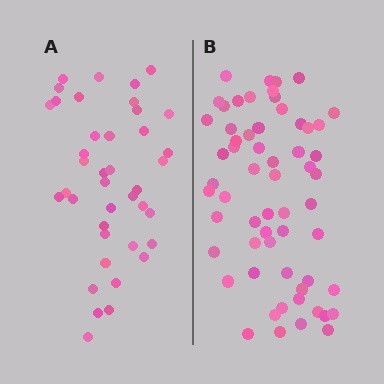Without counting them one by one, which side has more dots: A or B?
Region B (the right region) has more dots.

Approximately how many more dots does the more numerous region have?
Region B has approximately 20 more dots than region A.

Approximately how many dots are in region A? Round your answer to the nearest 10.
About 40 dots.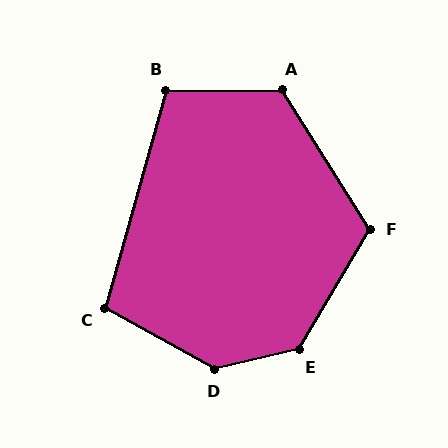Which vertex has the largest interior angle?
D, at approximately 137 degrees.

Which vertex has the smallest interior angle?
C, at approximately 104 degrees.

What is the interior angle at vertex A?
Approximately 122 degrees (obtuse).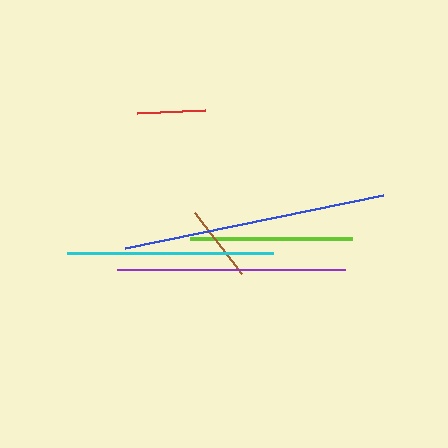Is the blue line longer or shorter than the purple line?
The blue line is longer than the purple line.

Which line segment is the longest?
The blue line is the longest at approximately 264 pixels.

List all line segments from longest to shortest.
From longest to shortest: blue, purple, cyan, lime, brown, red.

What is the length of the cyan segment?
The cyan segment is approximately 206 pixels long.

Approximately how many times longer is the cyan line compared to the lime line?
The cyan line is approximately 1.3 times the length of the lime line.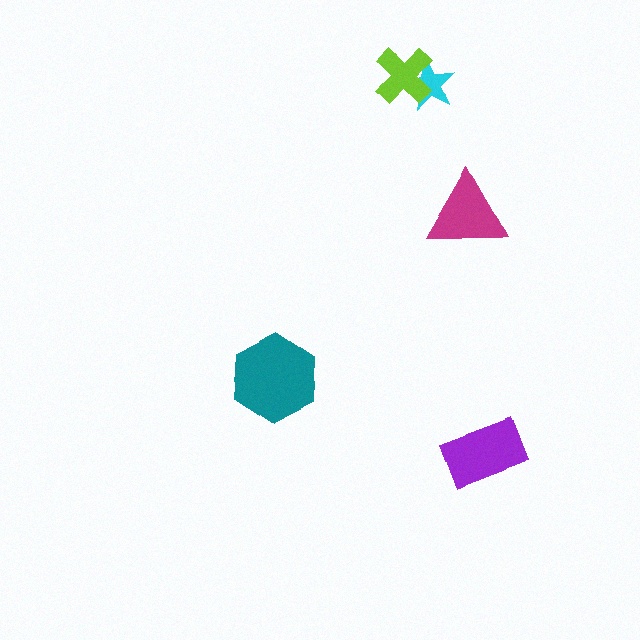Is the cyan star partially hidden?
Yes, it is partially covered by another shape.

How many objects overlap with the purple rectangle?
0 objects overlap with the purple rectangle.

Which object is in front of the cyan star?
The lime cross is in front of the cyan star.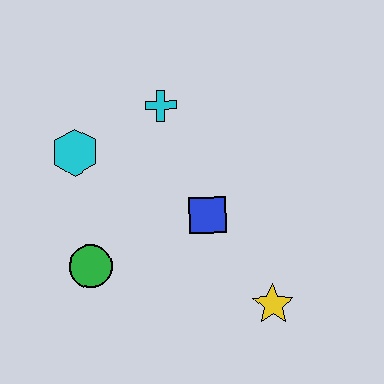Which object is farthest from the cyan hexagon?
The yellow star is farthest from the cyan hexagon.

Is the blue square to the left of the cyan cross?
No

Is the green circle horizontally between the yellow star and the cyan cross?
No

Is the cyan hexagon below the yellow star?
No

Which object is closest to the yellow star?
The blue square is closest to the yellow star.